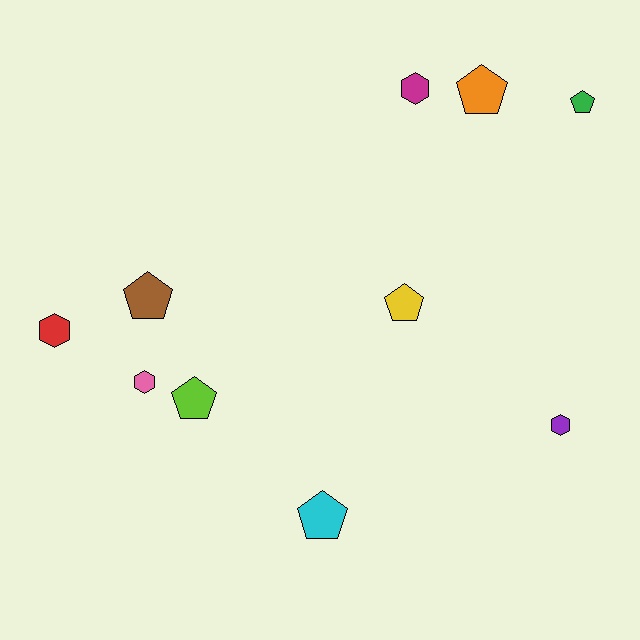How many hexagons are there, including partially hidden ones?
There are 4 hexagons.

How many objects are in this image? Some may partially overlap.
There are 10 objects.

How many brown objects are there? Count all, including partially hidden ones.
There is 1 brown object.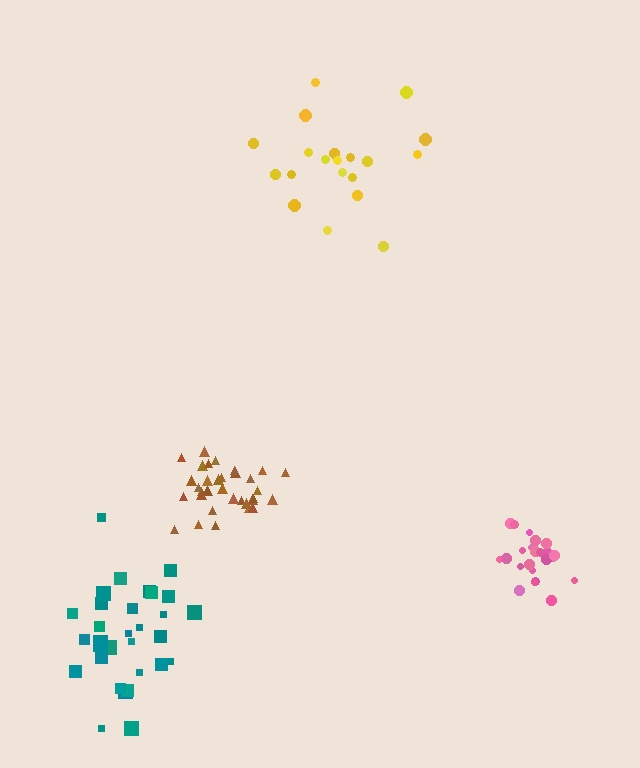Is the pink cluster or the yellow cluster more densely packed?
Pink.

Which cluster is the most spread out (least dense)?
Yellow.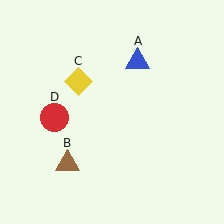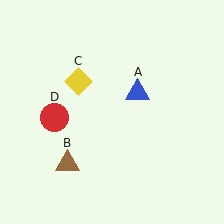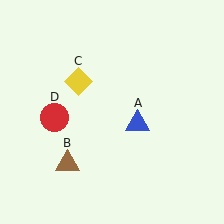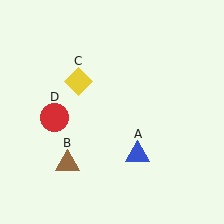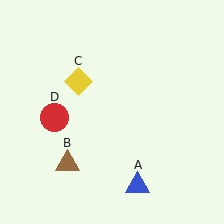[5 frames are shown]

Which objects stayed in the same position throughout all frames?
Brown triangle (object B) and yellow diamond (object C) and red circle (object D) remained stationary.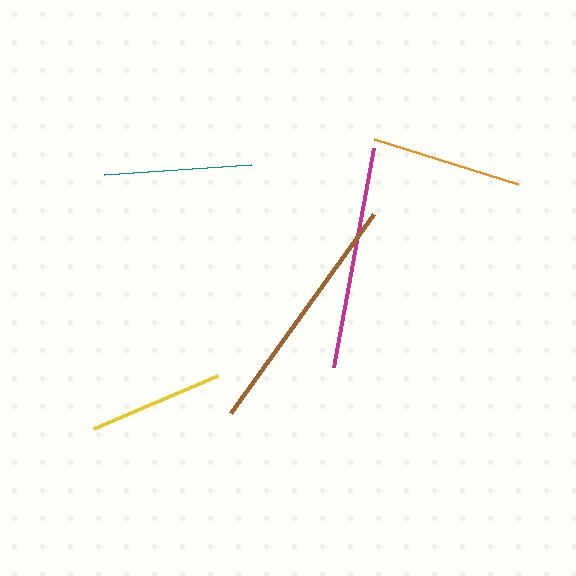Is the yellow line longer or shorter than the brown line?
The brown line is longer than the yellow line.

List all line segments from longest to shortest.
From longest to shortest: brown, magenta, orange, teal, yellow.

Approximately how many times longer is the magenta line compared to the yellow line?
The magenta line is approximately 1.7 times the length of the yellow line.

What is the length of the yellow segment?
The yellow segment is approximately 135 pixels long.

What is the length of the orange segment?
The orange segment is approximately 151 pixels long.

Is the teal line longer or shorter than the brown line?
The brown line is longer than the teal line.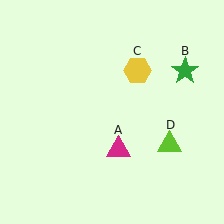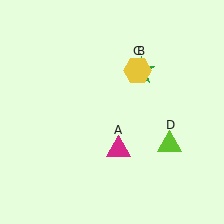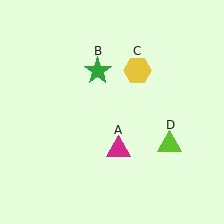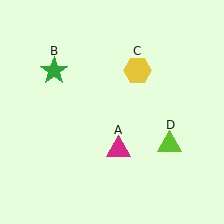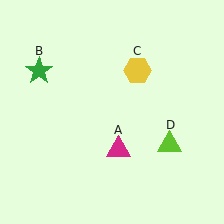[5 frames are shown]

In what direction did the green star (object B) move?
The green star (object B) moved left.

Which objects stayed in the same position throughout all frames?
Magenta triangle (object A) and yellow hexagon (object C) and lime triangle (object D) remained stationary.